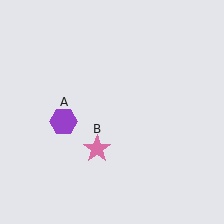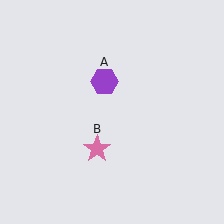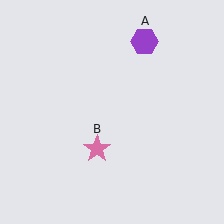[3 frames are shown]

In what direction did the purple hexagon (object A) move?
The purple hexagon (object A) moved up and to the right.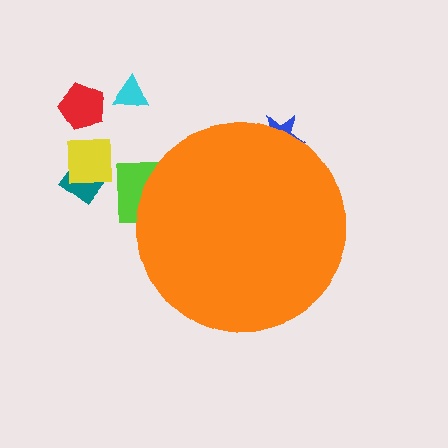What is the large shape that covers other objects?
An orange circle.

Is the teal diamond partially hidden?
No, the teal diamond is fully visible.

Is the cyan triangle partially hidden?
No, the cyan triangle is fully visible.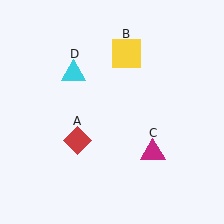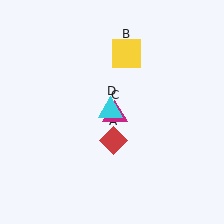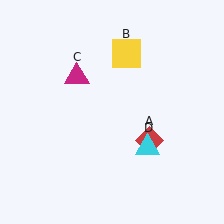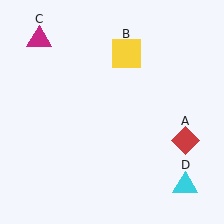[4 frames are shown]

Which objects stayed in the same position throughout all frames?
Yellow square (object B) remained stationary.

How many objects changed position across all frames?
3 objects changed position: red diamond (object A), magenta triangle (object C), cyan triangle (object D).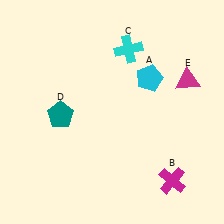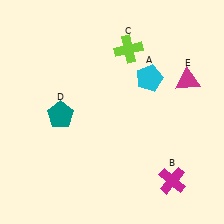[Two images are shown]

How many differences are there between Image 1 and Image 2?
There is 1 difference between the two images.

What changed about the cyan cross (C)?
In Image 1, C is cyan. In Image 2, it changed to lime.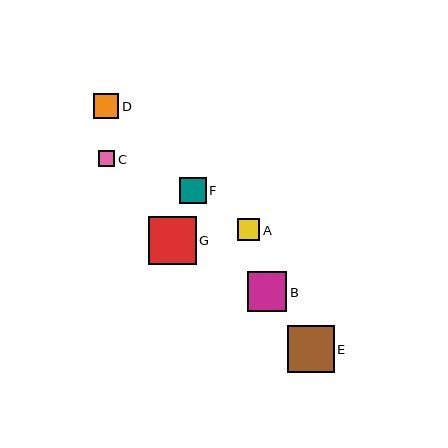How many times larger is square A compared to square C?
Square A is approximately 1.4 times the size of square C.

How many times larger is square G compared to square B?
Square G is approximately 1.2 times the size of square B.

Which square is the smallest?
Square C is the smallest with a size of approximately 16 pixels.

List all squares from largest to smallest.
From largest to smallest: G, E, B, F, D, A, C.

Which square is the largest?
Square G is the largest with a size of approximately 47 pixels.